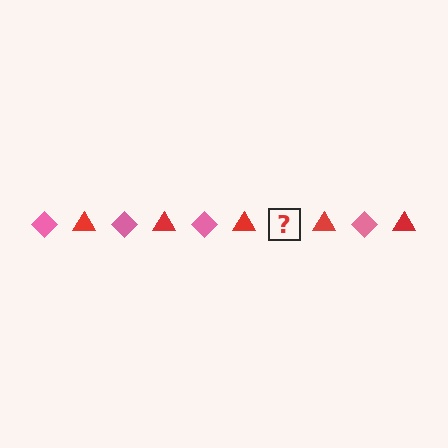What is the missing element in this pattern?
The missing element is a pink diamond.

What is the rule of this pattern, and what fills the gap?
The rule is that the pattern alternates between pink diamond and red triangle. The gap should be filled with a pink diamond.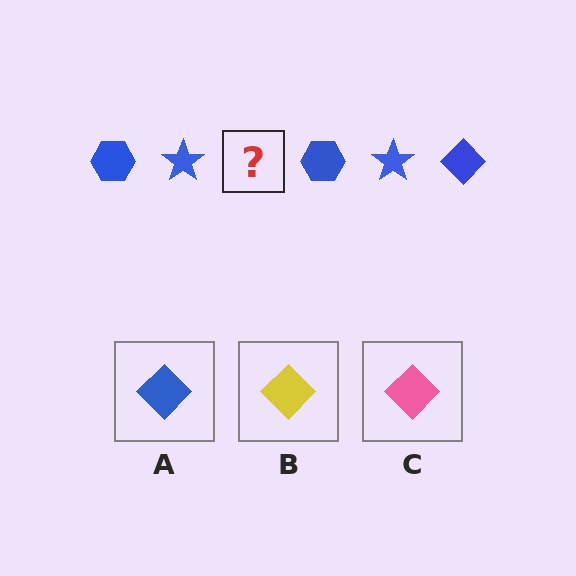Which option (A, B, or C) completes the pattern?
A.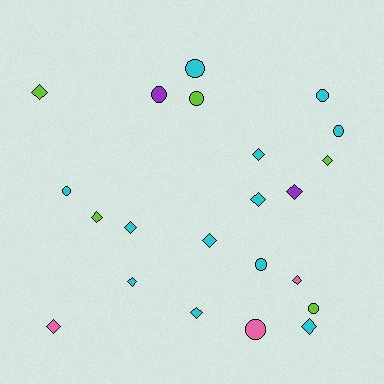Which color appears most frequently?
Cyan, with 12 objects.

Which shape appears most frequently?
Diamond, with 13 objects.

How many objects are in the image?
There are 22 objects.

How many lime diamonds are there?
There are 3 lime diamonds.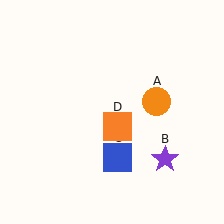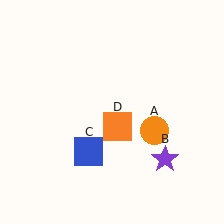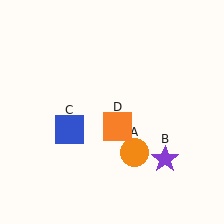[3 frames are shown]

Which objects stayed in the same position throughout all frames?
Purple star (object B) and orange square (object D) remained stationary.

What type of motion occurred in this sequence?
The orange circle (object A), blue square (object C) rotated clockwise around the center of the scene.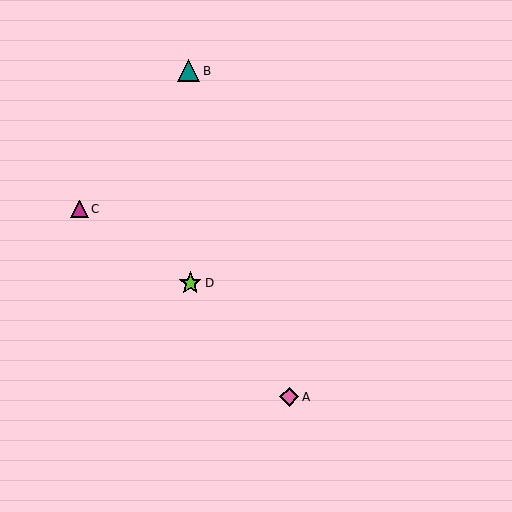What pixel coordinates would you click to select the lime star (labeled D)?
Click at (190, 283) to select the lime star D.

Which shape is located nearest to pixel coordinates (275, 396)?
The pink diamond (labeled A) at (289, 397) is nearest to that location.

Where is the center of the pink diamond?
The center of the pink diamond is at (289, 397).